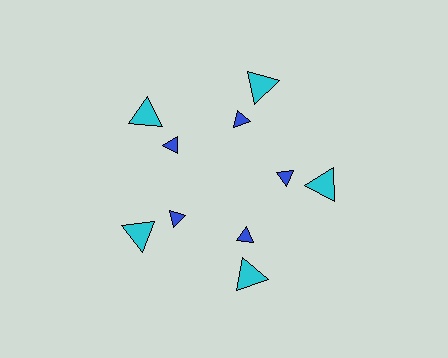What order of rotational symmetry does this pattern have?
This pattern has 5-fold rotational symmetry.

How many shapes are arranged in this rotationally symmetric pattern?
There are 10 shapes, arranged in 5 groups of 2.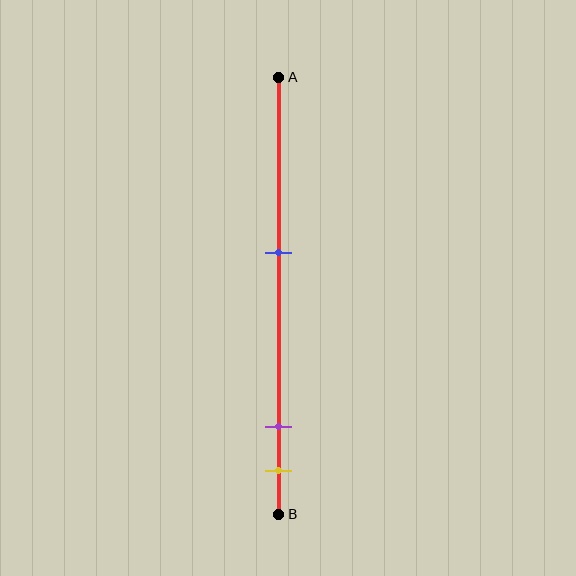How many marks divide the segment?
There are 3 marks dividing the segment.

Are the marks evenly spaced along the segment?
No, the marks are not evenly spaced.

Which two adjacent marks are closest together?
The purple and yellow marks are the closest adjacent pair.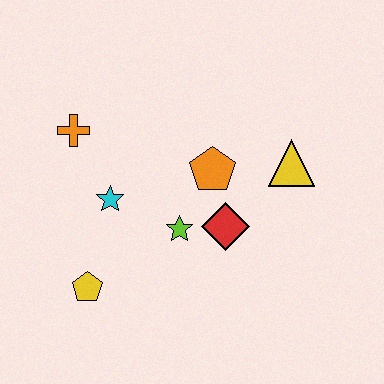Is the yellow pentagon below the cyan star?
Yes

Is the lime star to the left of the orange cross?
No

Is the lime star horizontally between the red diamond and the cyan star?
Yes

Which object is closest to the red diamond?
The lime star is closest to the red diamond.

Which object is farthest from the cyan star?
The yellow triangle is farthest from the cyan star.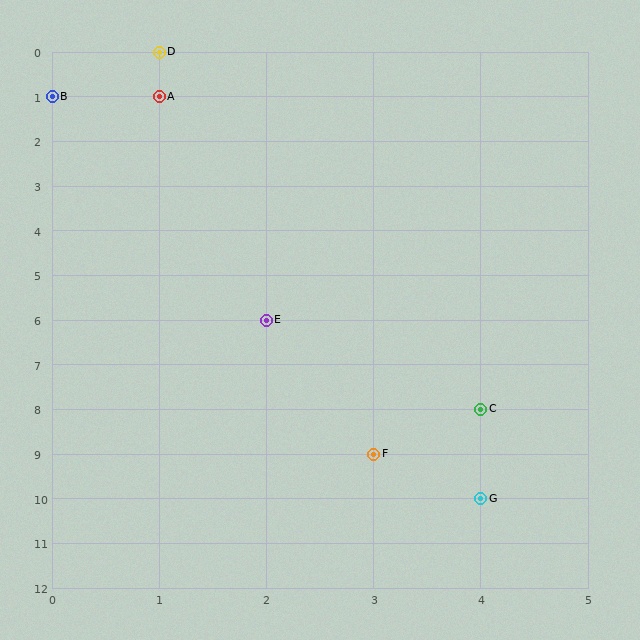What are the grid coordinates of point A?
Point A is at grid coordinates (1, 1).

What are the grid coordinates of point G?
Point G is at grid coordinates (4, 10).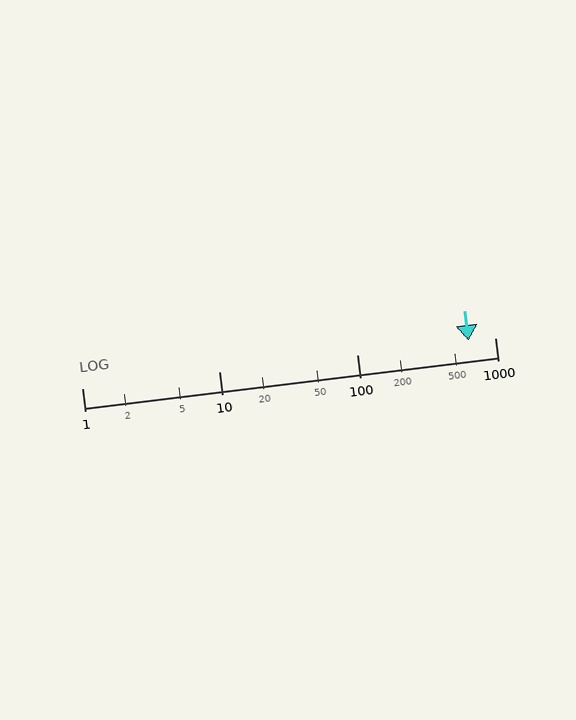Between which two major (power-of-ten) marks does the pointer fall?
The pointer is between 100 and 1000.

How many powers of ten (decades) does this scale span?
The scale spans 3 decades, from 1 to 1000.